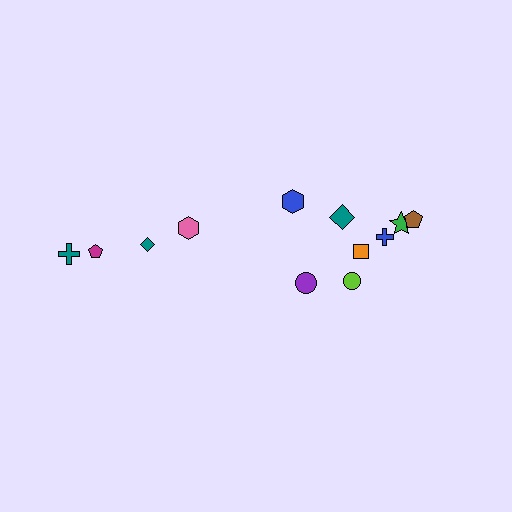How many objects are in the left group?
There are 4 objects.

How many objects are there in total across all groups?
There are 12 objects.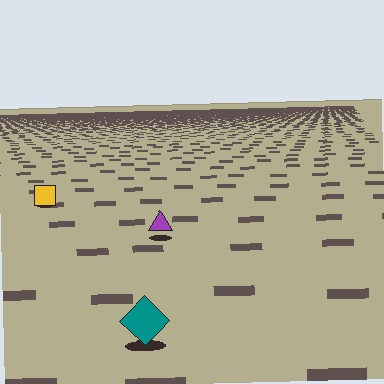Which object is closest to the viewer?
The teal diamond is closest. The texture marks near it are larger and more spread out.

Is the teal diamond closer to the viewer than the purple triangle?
Yes. The teal diamond is closer — you can tell from the texture gradient: the ground texture is coarser near it.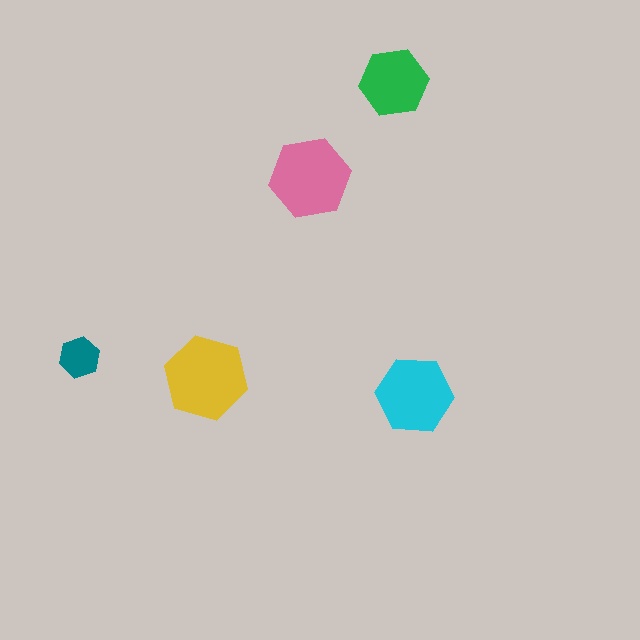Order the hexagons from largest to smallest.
the yellow one, the pink one, the cyan one, the green one, the teal one.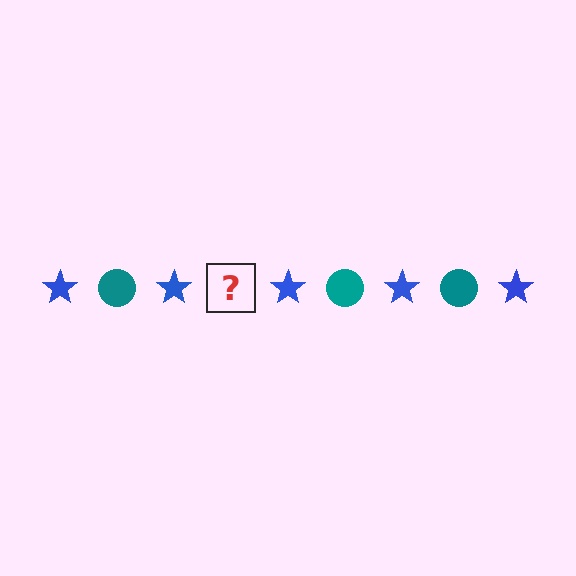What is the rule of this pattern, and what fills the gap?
The rule is that the pattern alternates between blue star and teal circle. The gap should be filled with a teal circle.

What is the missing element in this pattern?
The missing element is a teal circle.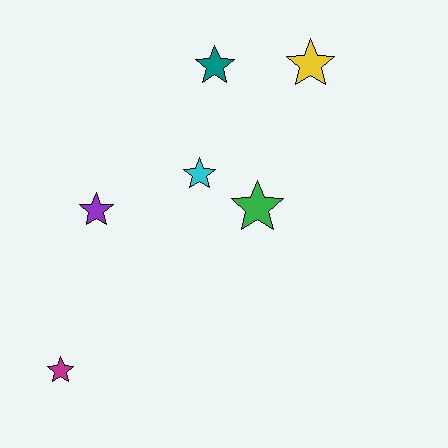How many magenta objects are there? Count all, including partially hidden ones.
There is 1 magenta object.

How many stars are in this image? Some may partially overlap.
There are 6 stars.